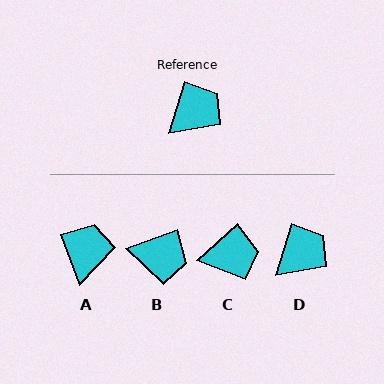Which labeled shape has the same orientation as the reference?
D.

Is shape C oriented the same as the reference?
No, it is off by about 32 degrees.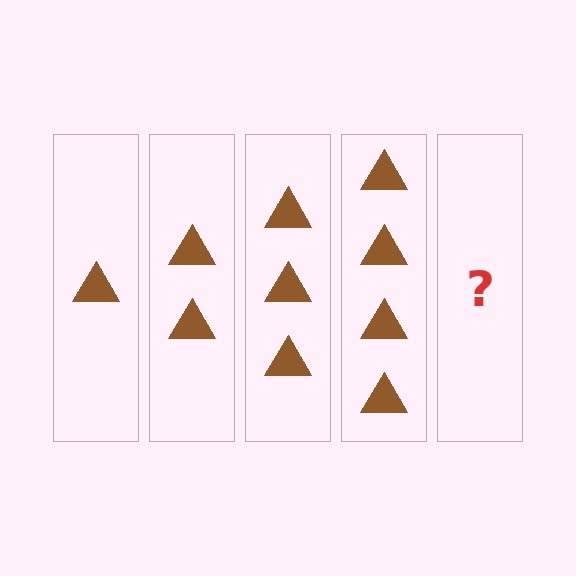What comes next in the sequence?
The next element should be 5 triangles.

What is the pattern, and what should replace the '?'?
The pattern is that each step adds one more triangle. The '?' should be 5 triangles.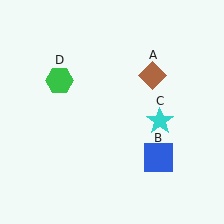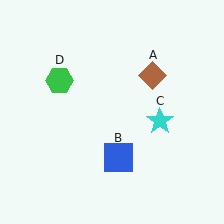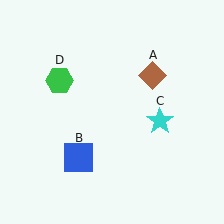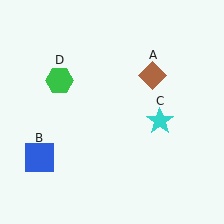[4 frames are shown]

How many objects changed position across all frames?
1 object changed position: blue square (object B).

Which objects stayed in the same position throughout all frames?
Brown diamond (object A) and cyan star (object C) and green hexagon (object D) remained stationary.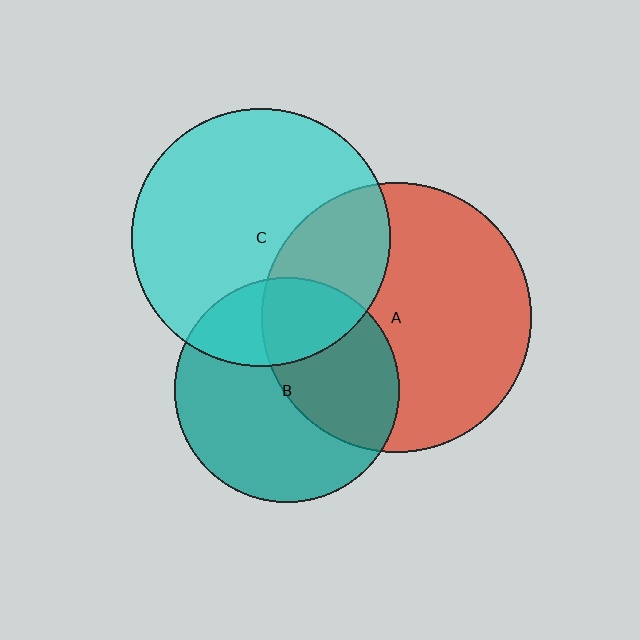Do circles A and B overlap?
Yes.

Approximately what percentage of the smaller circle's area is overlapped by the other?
Approximately 45%.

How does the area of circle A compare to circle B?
Approximately 1.4 times.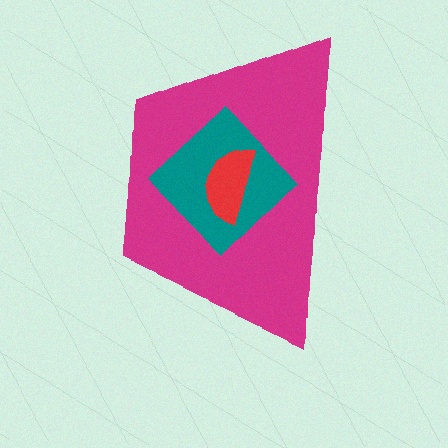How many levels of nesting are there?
3.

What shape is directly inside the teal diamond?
The red semicircle.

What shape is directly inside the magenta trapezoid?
The teal diamond.